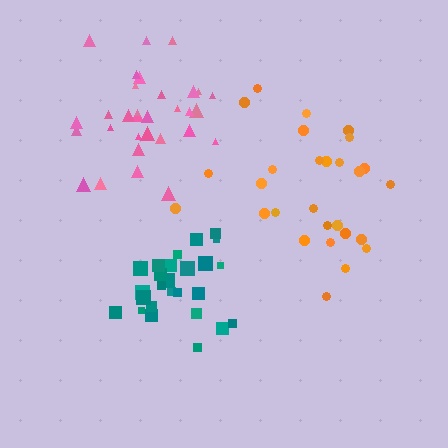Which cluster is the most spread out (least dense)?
Orange.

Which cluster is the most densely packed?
Teal.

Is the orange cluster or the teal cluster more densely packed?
Teal.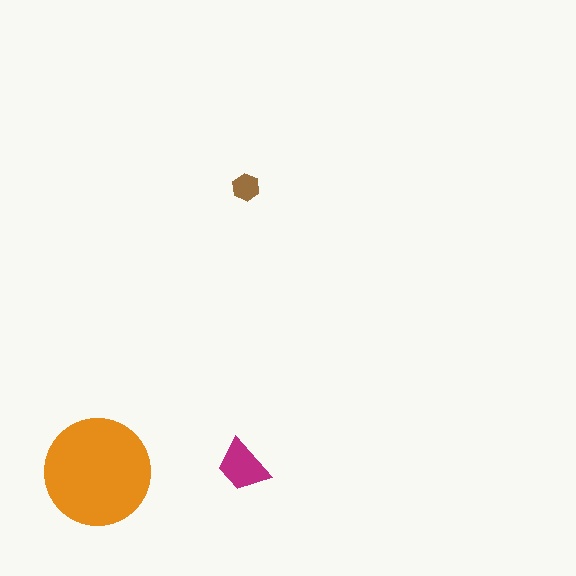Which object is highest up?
The brown hexagon is topmost.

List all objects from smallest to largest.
The brown hexagon, the magenta trapezoid, the orange circle.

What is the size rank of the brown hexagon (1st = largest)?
3rd.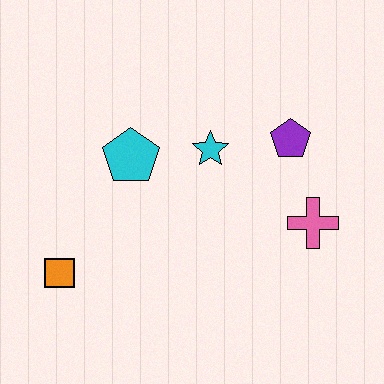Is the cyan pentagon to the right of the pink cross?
No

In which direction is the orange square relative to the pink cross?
The orange square is to the left of the pink cross.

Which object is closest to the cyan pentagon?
The cyan star is closest to the cyan pentagon.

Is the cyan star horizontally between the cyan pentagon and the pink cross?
Yes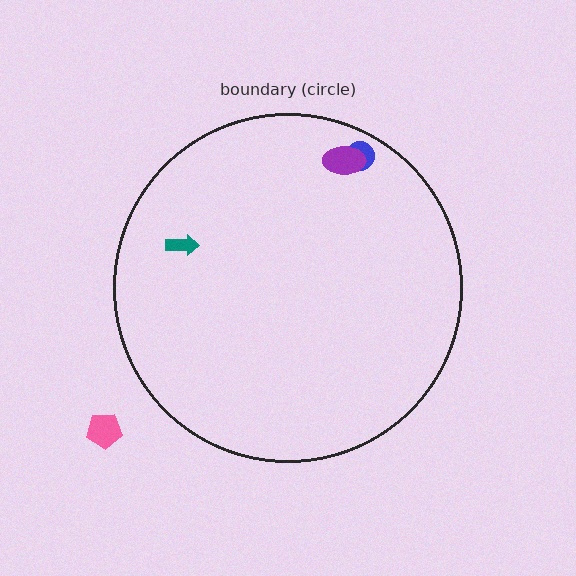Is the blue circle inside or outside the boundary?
Inside.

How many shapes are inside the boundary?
3 inside, 1 outside.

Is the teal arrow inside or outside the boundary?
Inside.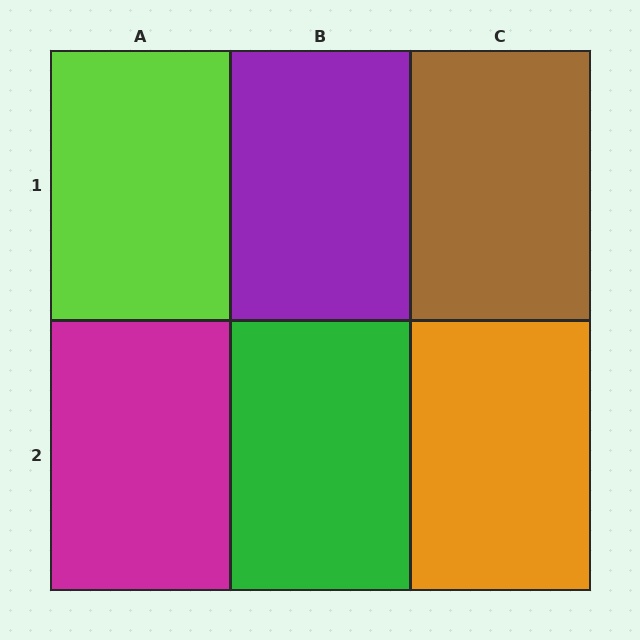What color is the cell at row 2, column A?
Magenta.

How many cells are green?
1 cell is green.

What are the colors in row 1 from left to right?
Lime, purple, brown.